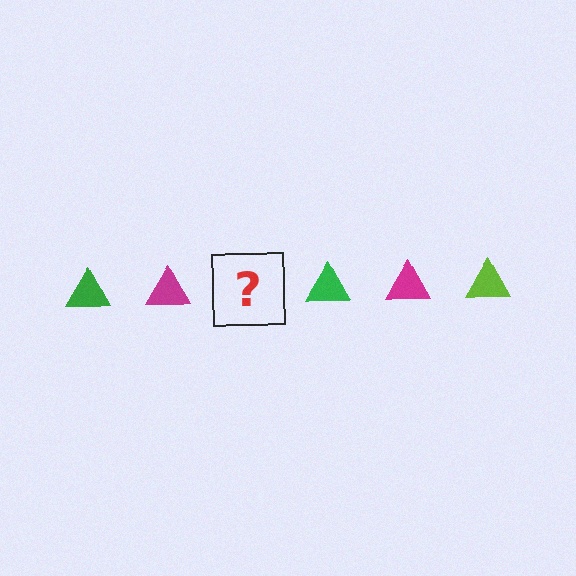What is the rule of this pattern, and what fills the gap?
The rule is that the pattern cycles through green, magenta, lime triangles. The gap should be filled with a lime triangle.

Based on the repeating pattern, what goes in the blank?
The blank should be a lime triangle.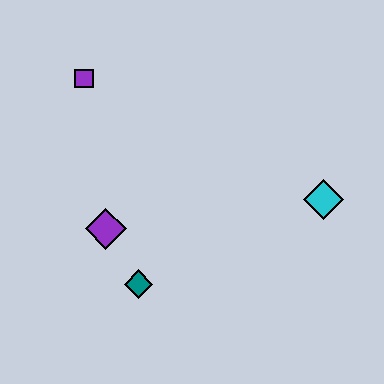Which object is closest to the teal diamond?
The purple diamond is closest to the teal diamond.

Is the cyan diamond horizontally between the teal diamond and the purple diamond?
No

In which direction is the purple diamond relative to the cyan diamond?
The purple diamond is to the left of the cyan diamond.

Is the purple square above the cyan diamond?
Yes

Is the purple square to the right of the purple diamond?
No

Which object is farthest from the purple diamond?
The cyan diamond is farthest from the purple diamond.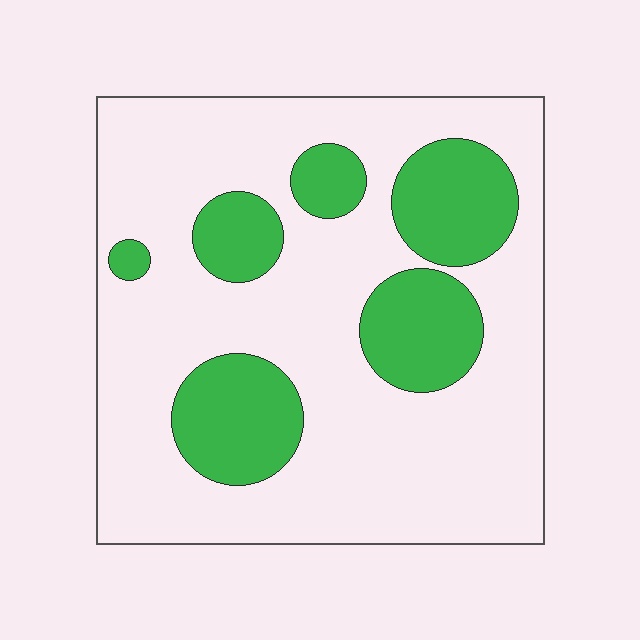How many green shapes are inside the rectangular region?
6.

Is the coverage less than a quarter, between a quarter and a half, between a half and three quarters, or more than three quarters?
Between a quarter and a half.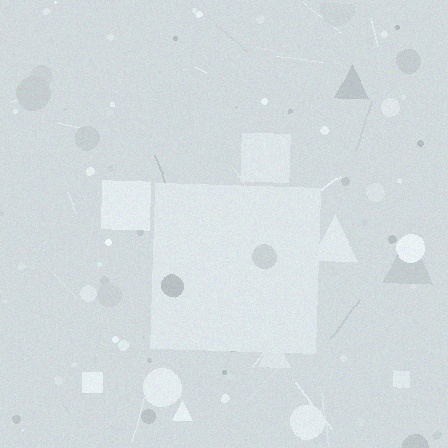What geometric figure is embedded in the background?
A square is embedded in the background.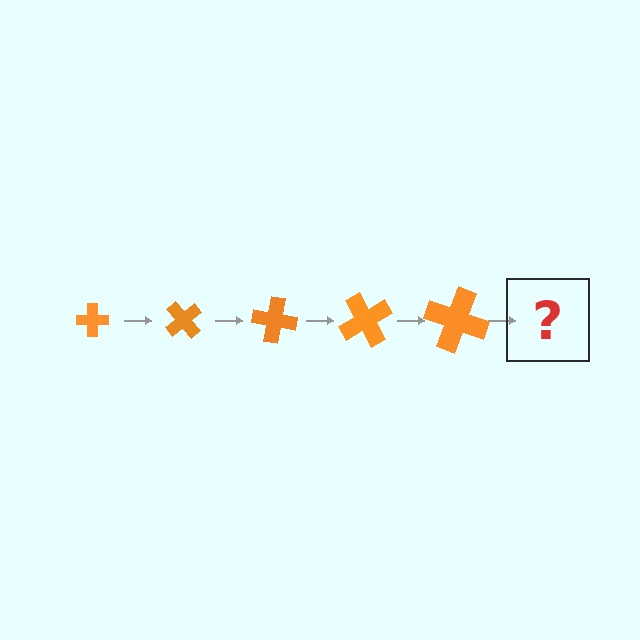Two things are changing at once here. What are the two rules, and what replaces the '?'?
The two rules are that the cross grows larger each step and it rotates 50 degrees each step. The '?' should be a cross, larger than the previous one and rotated 250 degrees from the start.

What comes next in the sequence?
The next element should be a cross, larger than the previous one and rotated 250 degrees from the start.